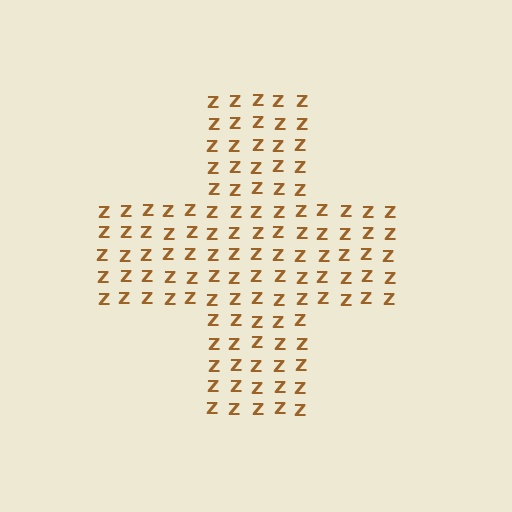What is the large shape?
The large shape is a cross.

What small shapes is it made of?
It is made of small letter Z's.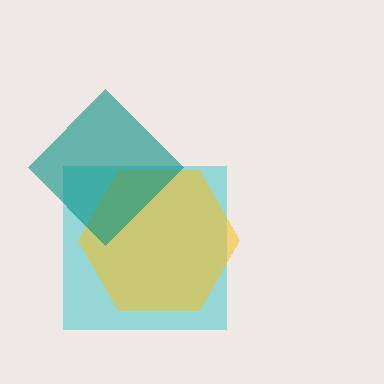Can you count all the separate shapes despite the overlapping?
Yes, there are 3 separate shapes.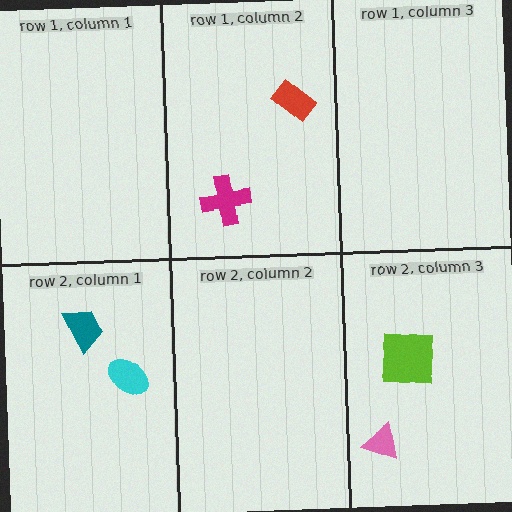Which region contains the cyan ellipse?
The row 2, column 1 region.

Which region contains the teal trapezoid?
The row 2, column 1 region.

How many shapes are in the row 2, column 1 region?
2.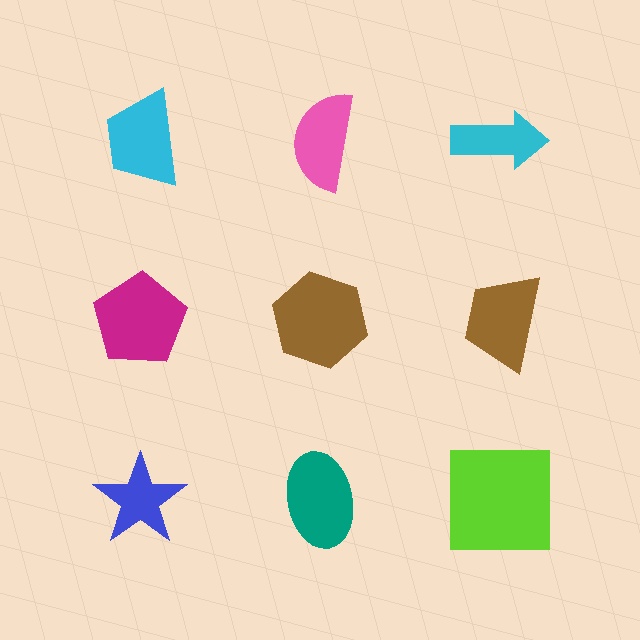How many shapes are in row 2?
3 shapes.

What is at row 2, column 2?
A brown hexagon.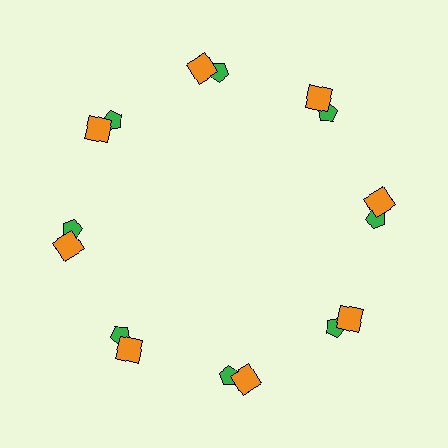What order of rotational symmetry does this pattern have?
This pattern has 8-fold rotational symmetry.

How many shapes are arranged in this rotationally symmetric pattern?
There are 16 shapes, arranged in 8 groups of 2.